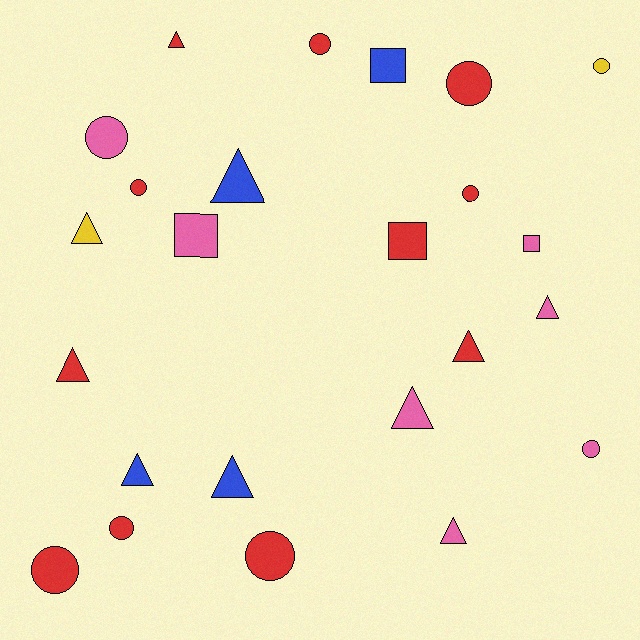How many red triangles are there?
There are 3 red triangles.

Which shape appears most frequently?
Circle, with 10 objects.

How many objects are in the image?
There are 24 objects.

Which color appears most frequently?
Red, with 11 objects.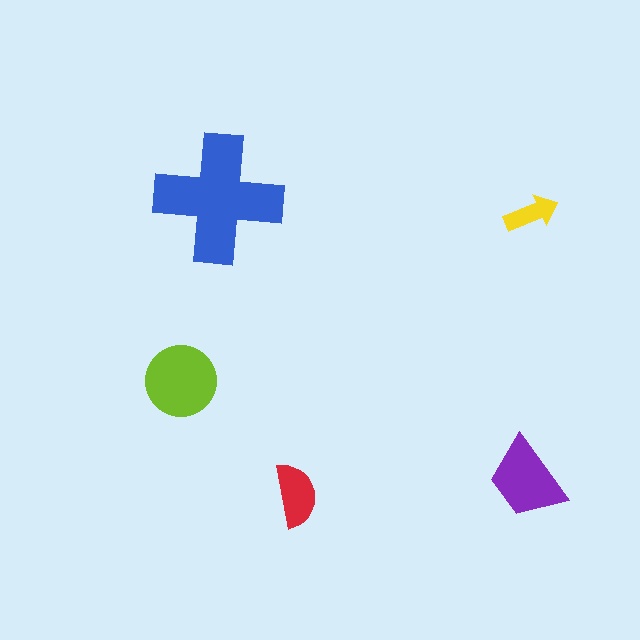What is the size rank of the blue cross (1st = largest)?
1st.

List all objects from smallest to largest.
The yellow arrow, the red semicircle, the purple trapezoid, the lime circle, the blue cross.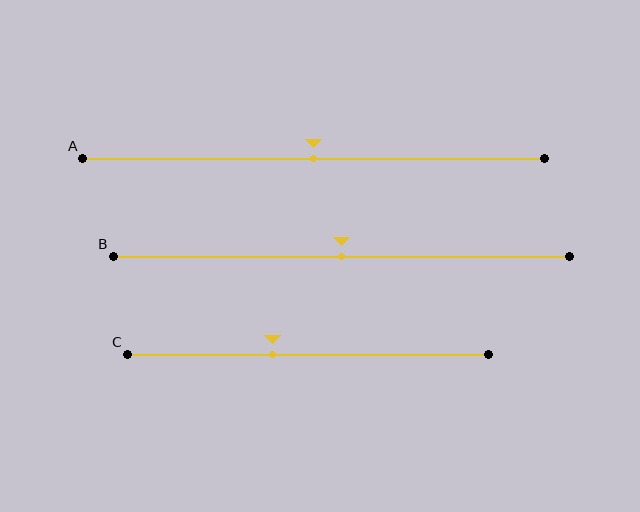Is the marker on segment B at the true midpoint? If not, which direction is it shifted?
Yes, the marker on segment B is at the true midpoint.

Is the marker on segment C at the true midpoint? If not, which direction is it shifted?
No, the marker on segment C is shifted to the left by about 10% of the segment length.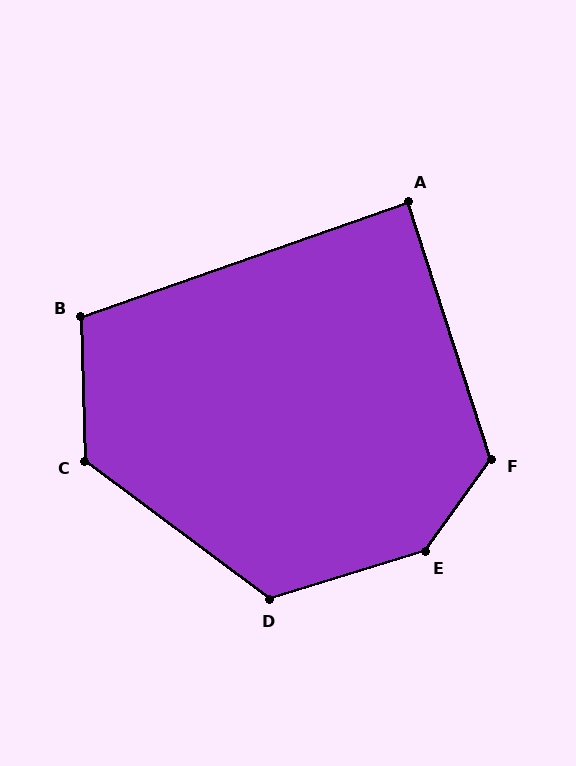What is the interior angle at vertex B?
Approximately 108 degrees (obtuse).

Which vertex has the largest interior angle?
E, at approximately 143 degrees.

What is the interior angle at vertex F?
Approximately 126 degrees (obtuse).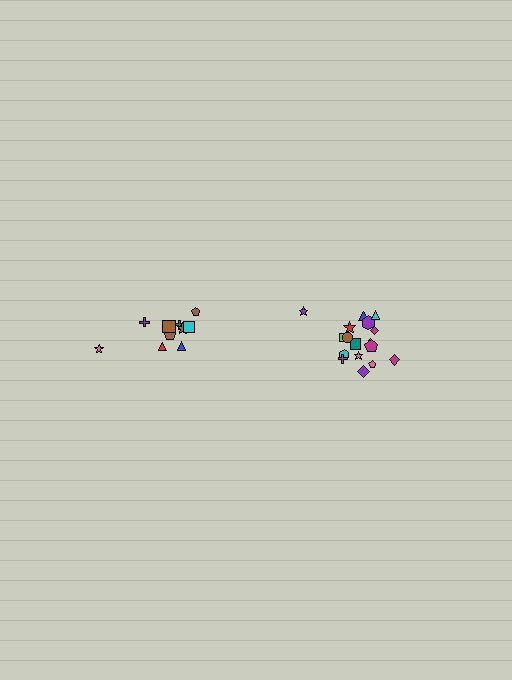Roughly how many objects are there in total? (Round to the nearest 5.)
Roughly 30 objects in total.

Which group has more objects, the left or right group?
The right group.